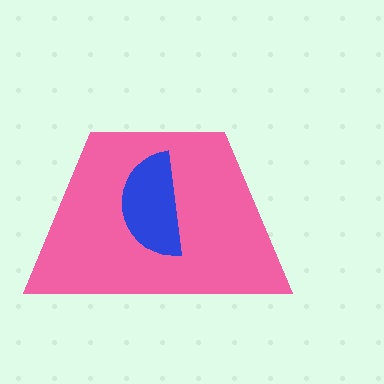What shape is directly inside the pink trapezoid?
The blue semicircle.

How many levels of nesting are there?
2.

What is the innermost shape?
The blue semicircle.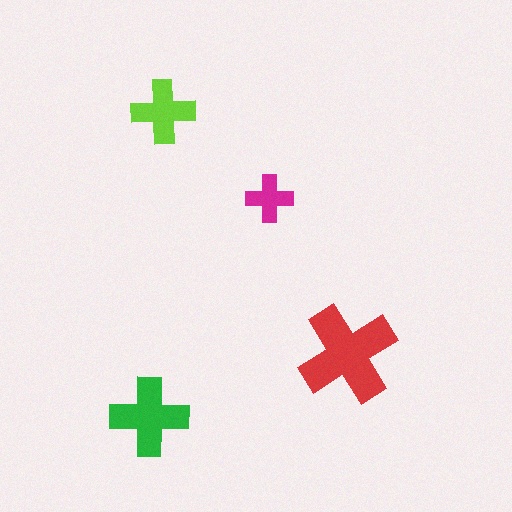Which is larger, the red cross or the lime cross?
The red one.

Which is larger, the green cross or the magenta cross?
The green one.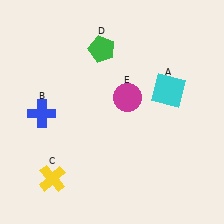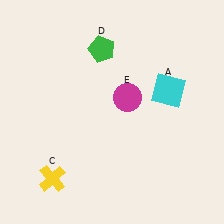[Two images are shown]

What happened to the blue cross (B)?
The blue cross (B) was removed in Image 2. It was in the bottom-left area of Image 1.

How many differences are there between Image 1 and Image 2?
There is 1 difference between the two images.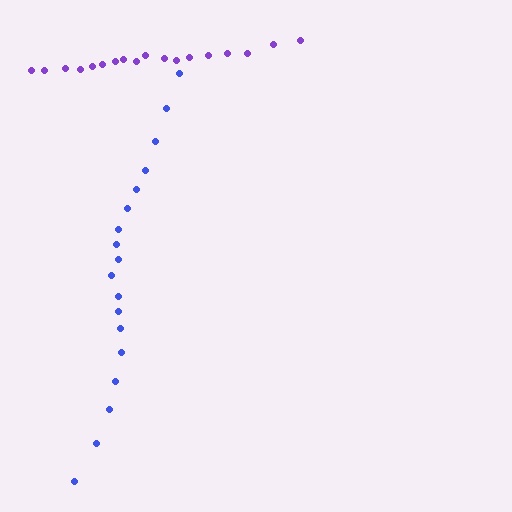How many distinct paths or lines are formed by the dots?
There are 2 distinct paths.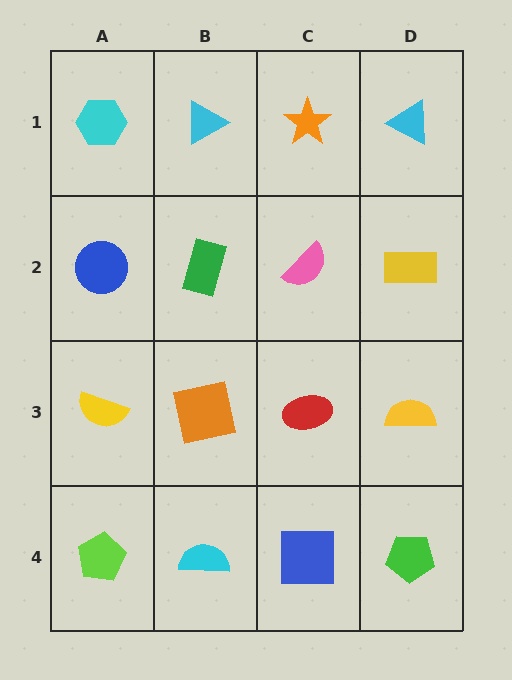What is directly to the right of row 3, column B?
A red ellipse.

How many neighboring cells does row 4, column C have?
3.